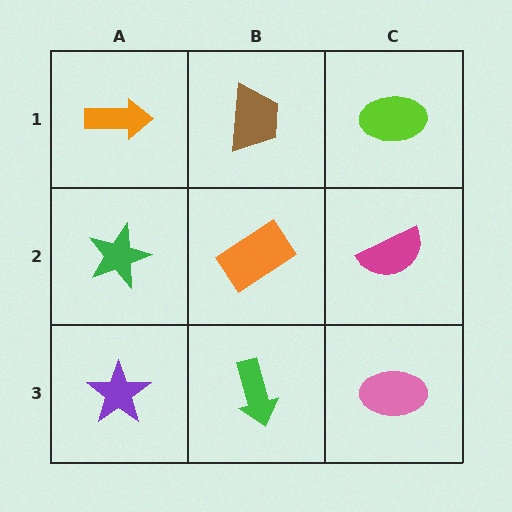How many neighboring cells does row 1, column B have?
3.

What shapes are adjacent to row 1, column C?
A magenta semicircle (row 2, column C), a brown trapezoid (row 1, column B).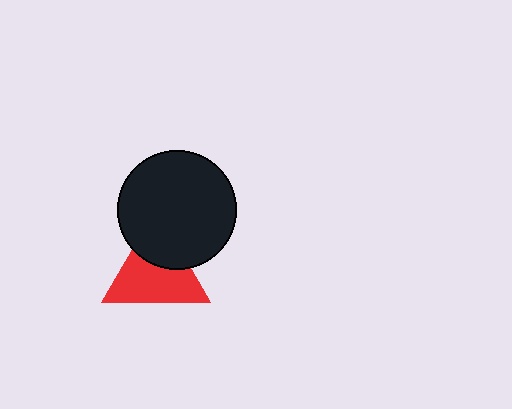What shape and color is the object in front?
The object in front is a black circle.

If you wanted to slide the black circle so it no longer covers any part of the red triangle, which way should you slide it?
Slide it up — that is the most direct way to separate the two shapes.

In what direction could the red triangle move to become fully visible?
The red triangle could move down. That would shift it out from behind the black circle entirely.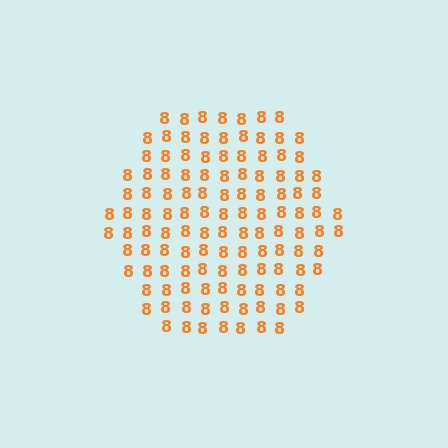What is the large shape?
The large shape is a hexagon.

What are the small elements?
The small elements are digit 8's.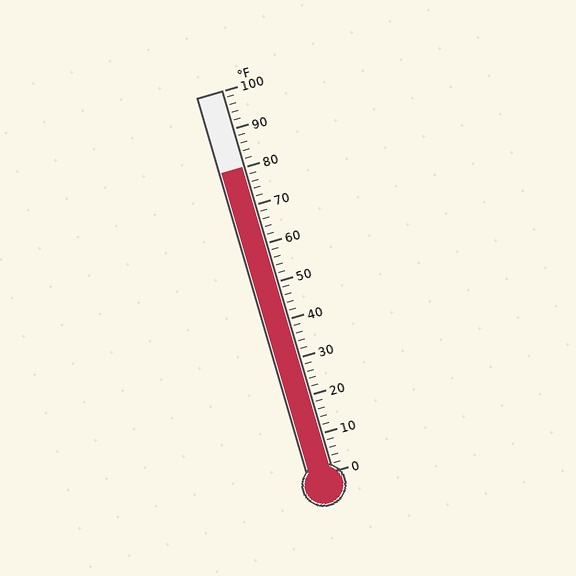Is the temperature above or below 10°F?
The temperature is above 10°F.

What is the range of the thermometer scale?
The thermometer scale ranges from 0°F to 100°F.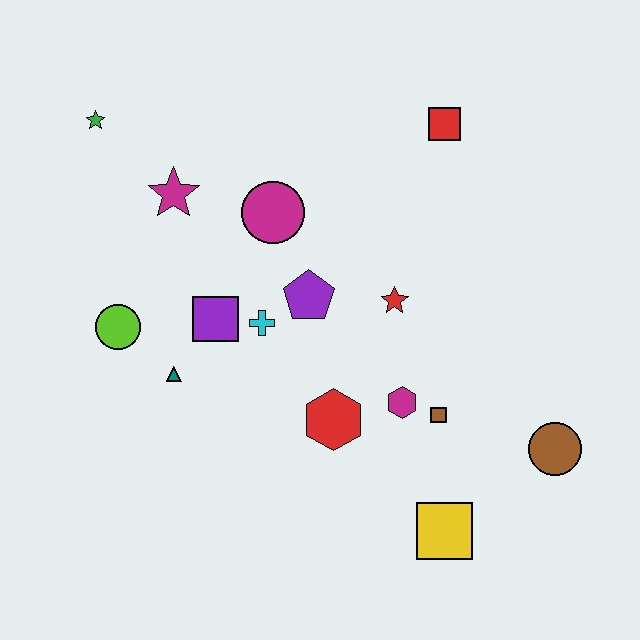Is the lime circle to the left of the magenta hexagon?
Yes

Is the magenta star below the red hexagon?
No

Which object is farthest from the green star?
The brown circle is farthest from the green star.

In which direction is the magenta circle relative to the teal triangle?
The magenta circle is above the teal triangle.